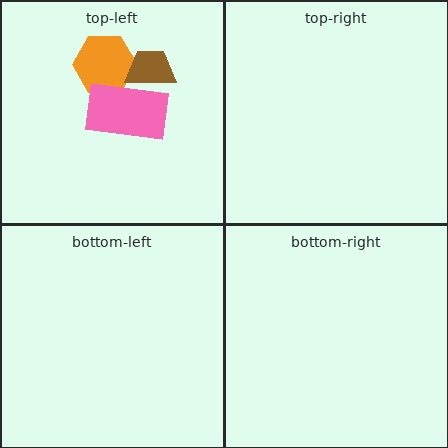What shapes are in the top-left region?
The orange hexagon, the brown trapezoid, the pink rectangle.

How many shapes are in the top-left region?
3.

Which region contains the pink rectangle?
The top-left region.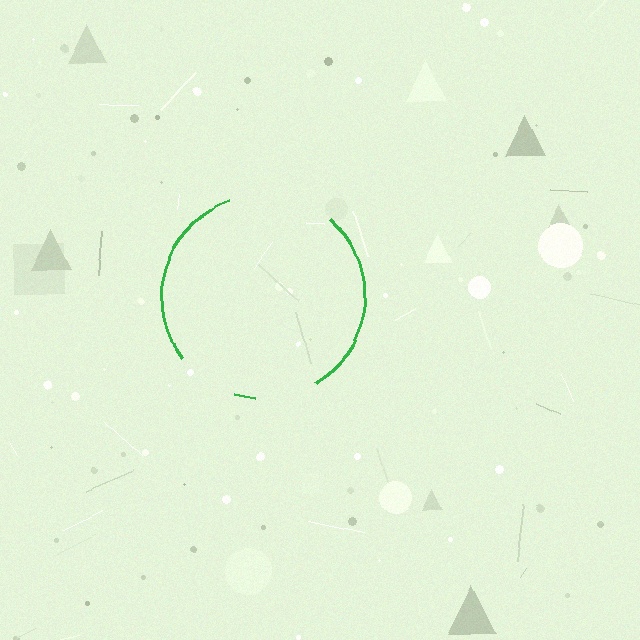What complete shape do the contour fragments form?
The contour fragments form a circle.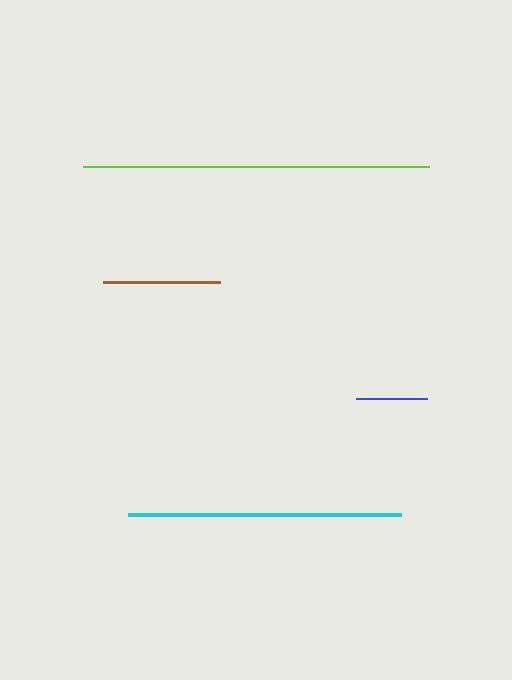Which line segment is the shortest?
The blue line is the shortest at approximately 71 pixels.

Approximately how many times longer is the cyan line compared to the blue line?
The cyan line is approximately 3.9 times the length of the blue line.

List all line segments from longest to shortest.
From longest to shortest: lime, cyan, brown, blue.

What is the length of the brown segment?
The brown segment is approximately 117 pixels long.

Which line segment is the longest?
The lime line is the longest at approximately 345 pixels.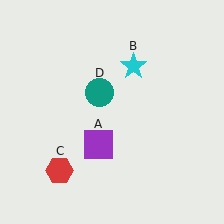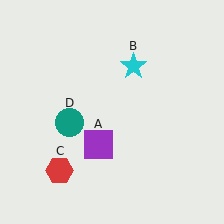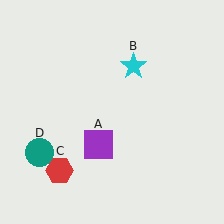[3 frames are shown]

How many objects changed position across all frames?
1 object changed position: teal circle (object D).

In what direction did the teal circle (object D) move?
The teal circle (object D) moved down and to the left.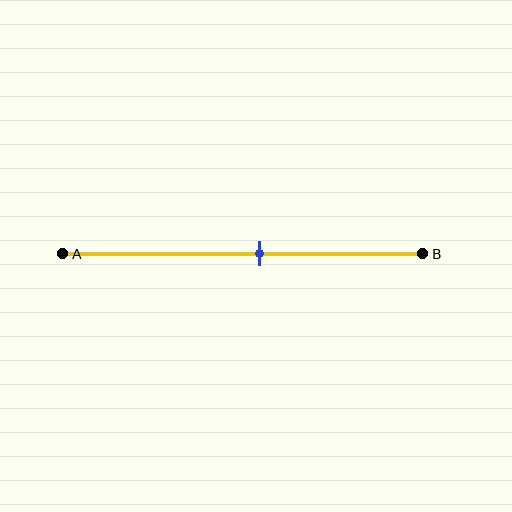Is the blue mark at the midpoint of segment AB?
No, the mark is at about 55% from A, not at the 50% midpoint.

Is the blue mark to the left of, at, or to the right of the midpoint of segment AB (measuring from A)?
The blue mark is to the right of the midpoint of segment AB.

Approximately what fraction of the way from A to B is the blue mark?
The blue mark is approximately 55% of the way from A to B.